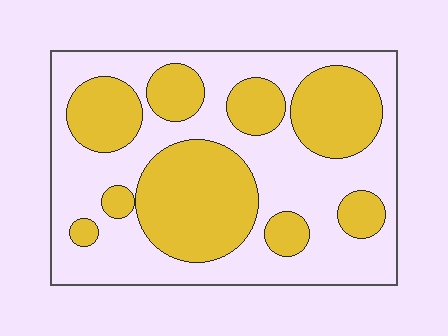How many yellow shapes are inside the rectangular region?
9.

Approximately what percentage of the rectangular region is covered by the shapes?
Approximately 40%.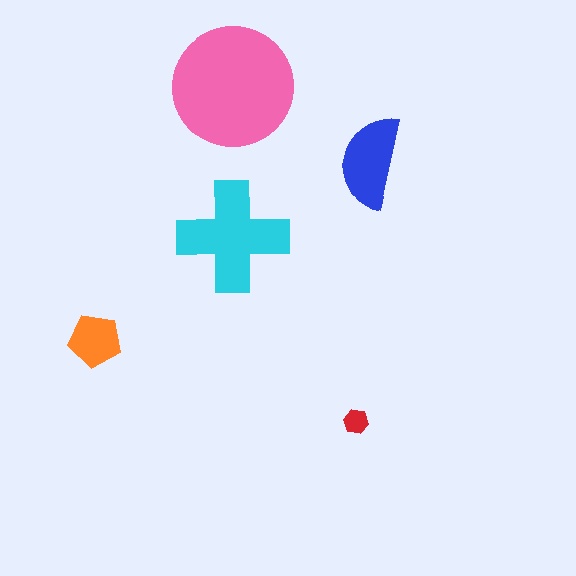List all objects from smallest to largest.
The red hexagon, the orange pentagon, the blue semicircle, the cyan cross, the pink circle.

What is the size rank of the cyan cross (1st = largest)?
2nd.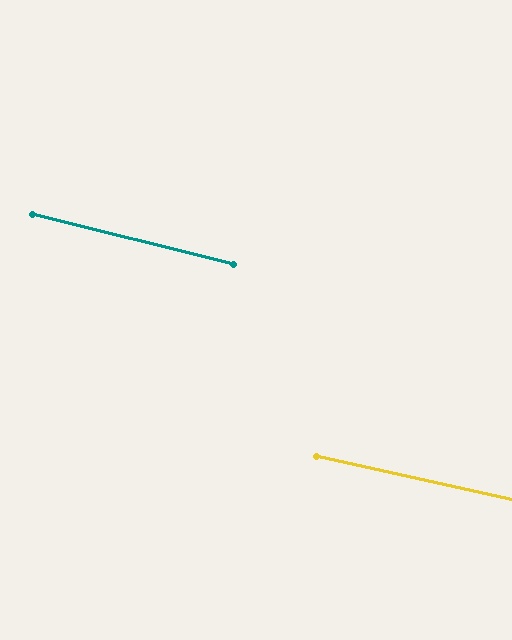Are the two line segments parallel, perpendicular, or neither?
Parallel — their directions differ by only 1.5°.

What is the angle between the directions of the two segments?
Approximately 2 degrees.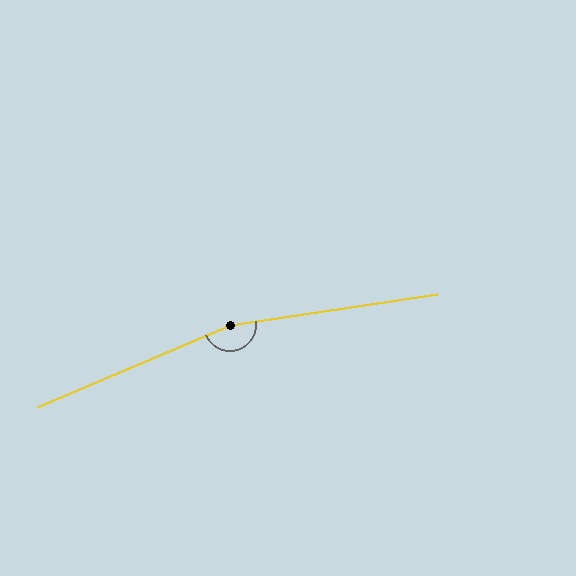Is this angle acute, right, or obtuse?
It is obtuse.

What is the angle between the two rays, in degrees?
Approximately 165 degrees.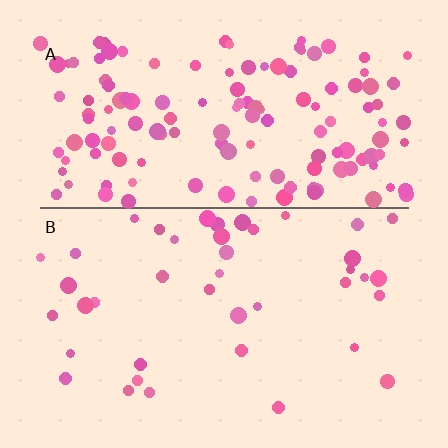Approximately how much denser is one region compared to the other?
Approximately 3.4× — region A over region B.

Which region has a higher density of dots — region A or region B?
A (the top).